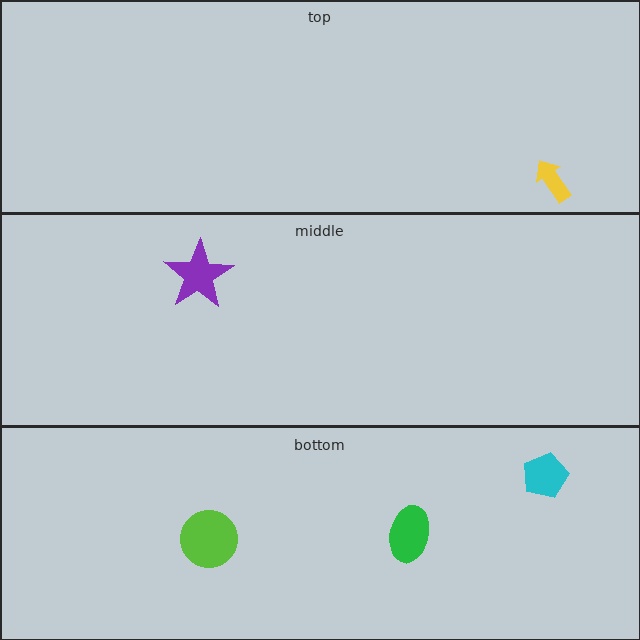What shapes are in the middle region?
The purple star.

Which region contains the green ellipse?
The bottom region.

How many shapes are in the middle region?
1.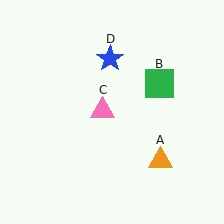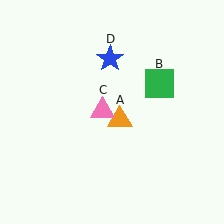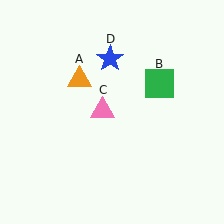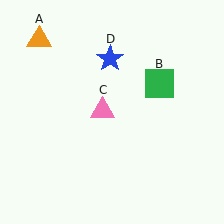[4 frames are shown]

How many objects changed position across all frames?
1 object changed position: orange triangle (object A).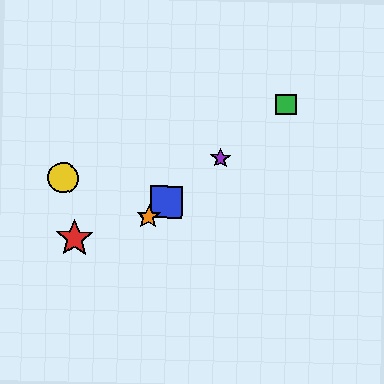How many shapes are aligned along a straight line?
4 shapes (the blue square, the green square, the purple star, the orange star) are aligned along a straight line.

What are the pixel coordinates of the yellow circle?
The yellow circle is at (63, 178).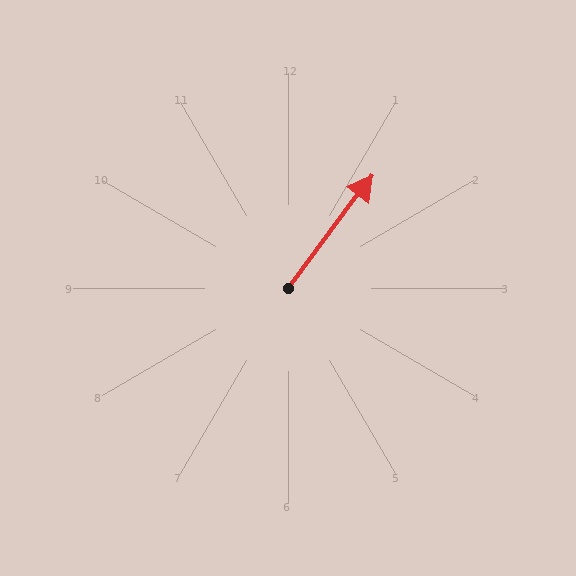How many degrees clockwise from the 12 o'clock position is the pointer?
Approximately 37 degrees.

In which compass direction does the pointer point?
Northeast.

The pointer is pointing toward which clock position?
Roughly 1 o'clock.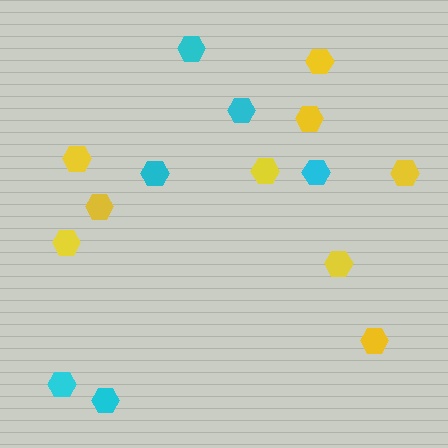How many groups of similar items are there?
There are 2 groups: one group of yellow hexagons (9) and one group of cyan hexagons (6).